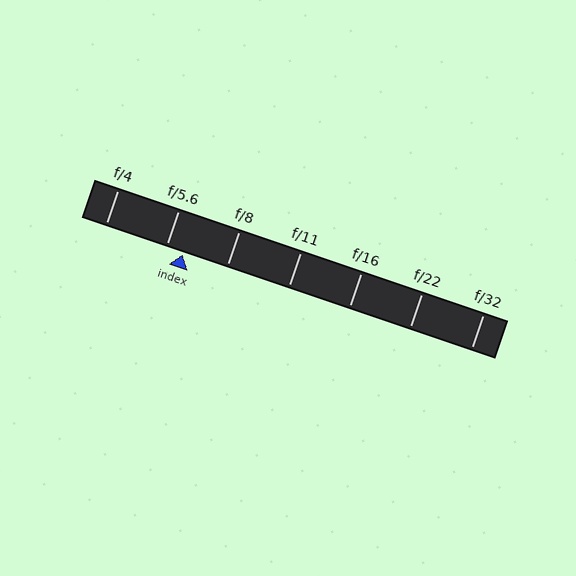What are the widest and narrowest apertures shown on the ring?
The widest aperture shown is f/4 and the narrowest is f/32.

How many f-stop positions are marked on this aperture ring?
There are 7 f-stop positions marked.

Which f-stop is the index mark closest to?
The index mark is closest to f/5.6.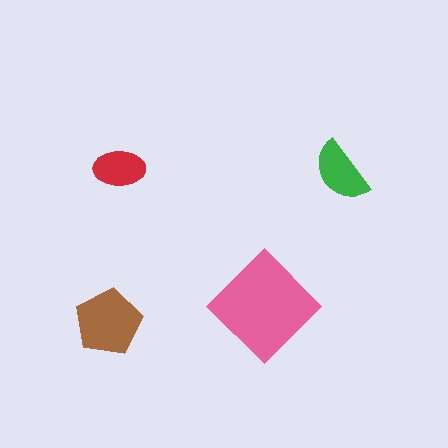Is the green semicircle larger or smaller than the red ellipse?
Larger.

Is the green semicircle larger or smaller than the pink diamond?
Smaller.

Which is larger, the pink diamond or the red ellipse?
The pink diamond.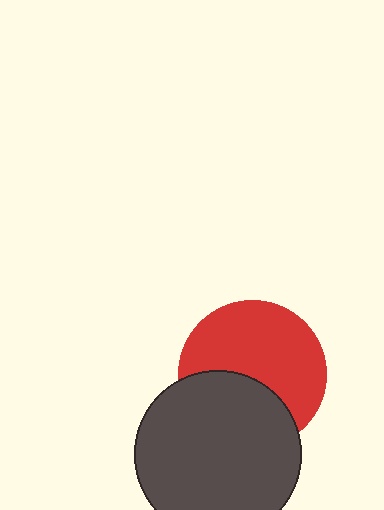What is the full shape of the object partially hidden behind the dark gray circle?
The partially hidden object is a red circle.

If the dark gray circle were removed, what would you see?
You would see the complete red circle.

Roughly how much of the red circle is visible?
About half of it is visible (roughly 62%).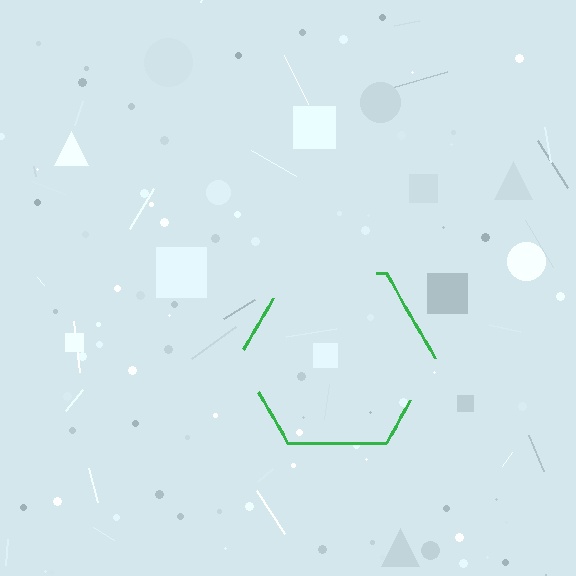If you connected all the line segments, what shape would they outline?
They would outline a hexagon.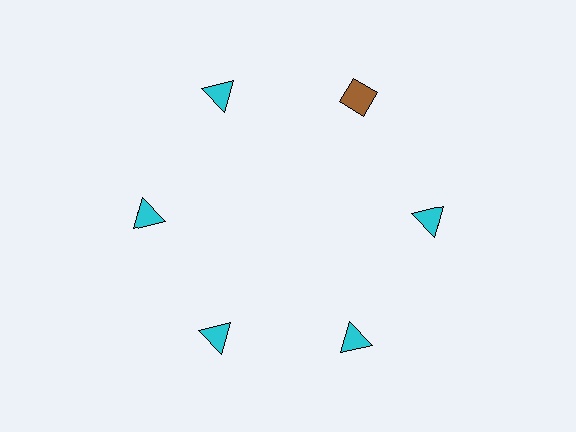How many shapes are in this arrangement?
There are 6 shapes arranged in a ring pattern.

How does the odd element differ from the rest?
It differs in both color (brown instead of cyan) and shape (diamond instead of triangle).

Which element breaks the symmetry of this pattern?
The brown diamond at roughly the 1 o'clock position breaks the symmetry. All other shapes are cyan triangles.